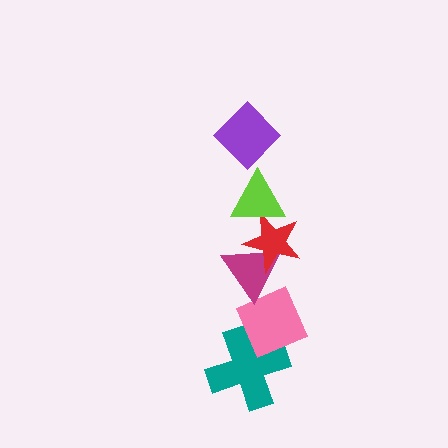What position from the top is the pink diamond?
The pink diamond is 5th from the top.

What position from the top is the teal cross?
The teal cross is 6th from the top.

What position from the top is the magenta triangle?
The magenta triangle is 4th from the top.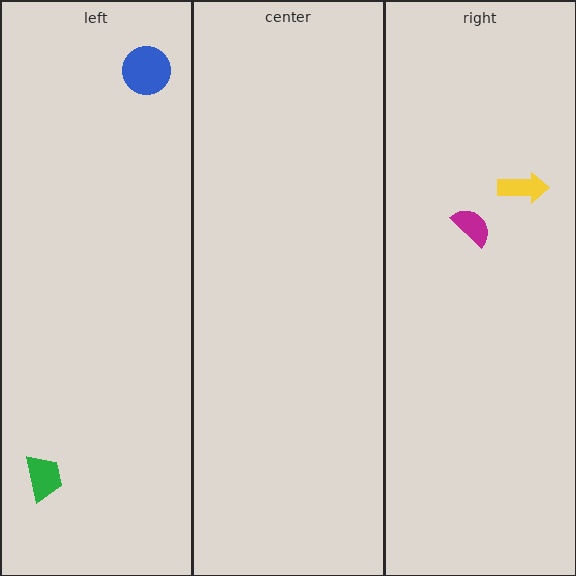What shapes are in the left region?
The green trapezoid, the blue circle.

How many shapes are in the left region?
2.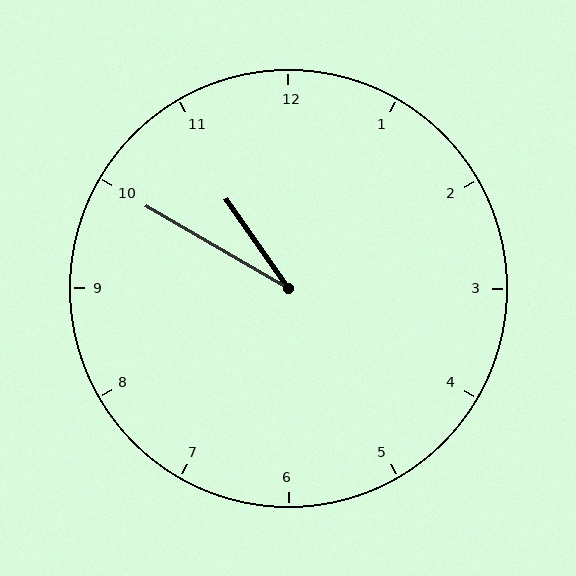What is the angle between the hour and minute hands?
Approximately 25 degrees.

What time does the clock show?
10:50.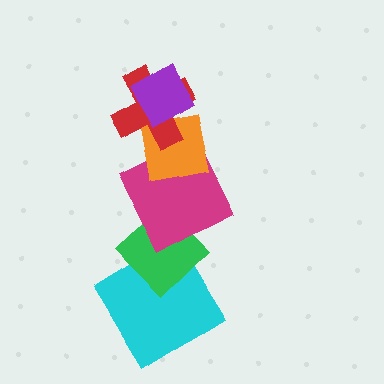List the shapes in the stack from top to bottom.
From top to bottom: the purple diamond, the red cross, the orange square, the magenta square, the green diamond, the cyan diamond.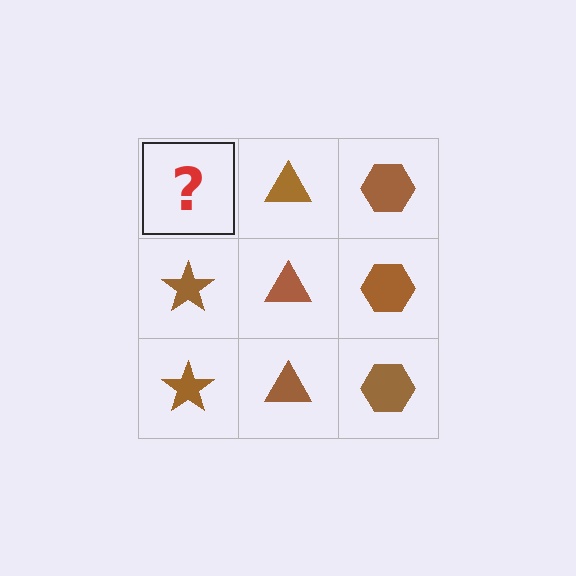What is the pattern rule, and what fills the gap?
The rule is that each column has a consistent shape. The gap should be filled with a brown star.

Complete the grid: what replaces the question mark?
The question mark should be replaced with a brown star.